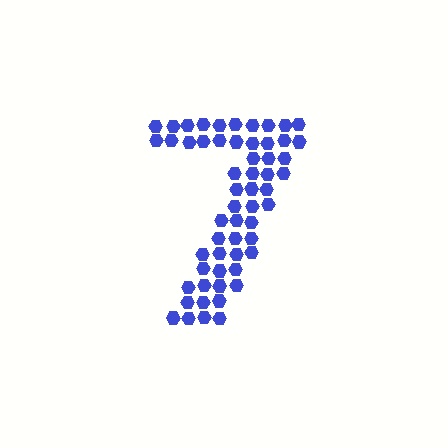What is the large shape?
The large shape is the digit 7.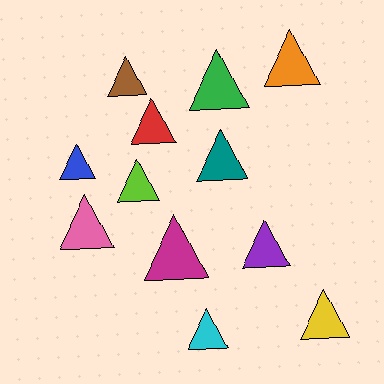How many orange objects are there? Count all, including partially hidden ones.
There is 1 orange object.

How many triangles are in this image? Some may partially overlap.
There are 12 triangles.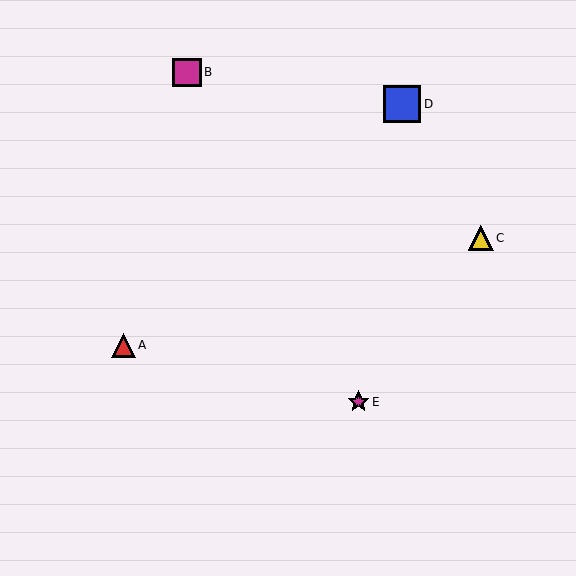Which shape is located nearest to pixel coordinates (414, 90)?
The blue square (labeled D) at (402, 104) is nearest to that location.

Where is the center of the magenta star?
The center of the magenta star is at (359, 402).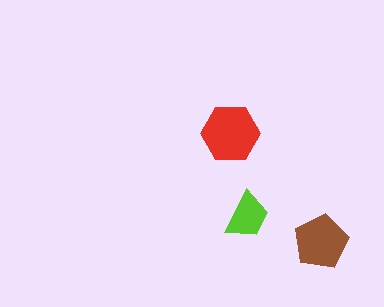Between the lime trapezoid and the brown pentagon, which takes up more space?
The brown pentagon.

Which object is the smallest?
The lime trapezoid.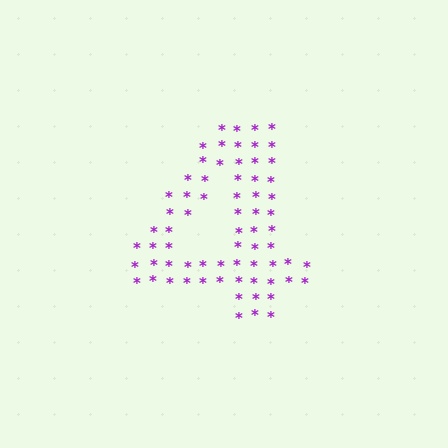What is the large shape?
The large shape is the digit 4.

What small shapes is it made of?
It is made of small asterisks.